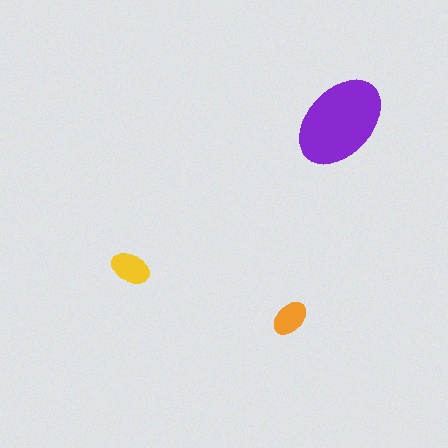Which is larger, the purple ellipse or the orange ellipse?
The purple one.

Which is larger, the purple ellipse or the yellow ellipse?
The purple one.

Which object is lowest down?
The orange ellipse is bottommost.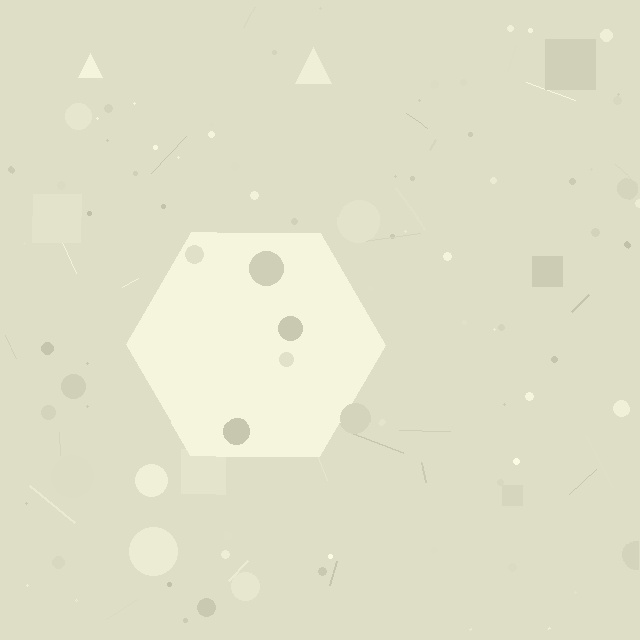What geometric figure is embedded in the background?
A hexagon is embedded in the background.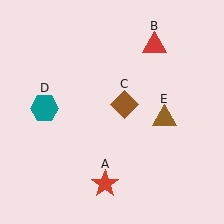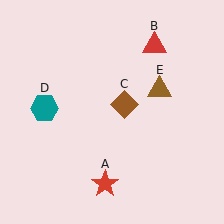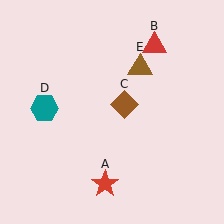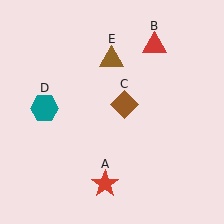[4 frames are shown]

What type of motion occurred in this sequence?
The brown triangle (object E) rotated counterclockwise around the center of the scene.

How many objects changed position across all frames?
1 object changed position: brown triangle (object E).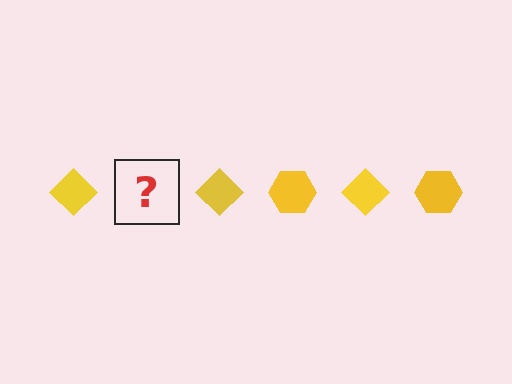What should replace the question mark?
The question mark should be replaced with a yellow hexagon.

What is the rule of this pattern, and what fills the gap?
The rule is that the pattern cycles through diamond, hexagon shapes in yellow. The gap should be filled with a yellow hexagon.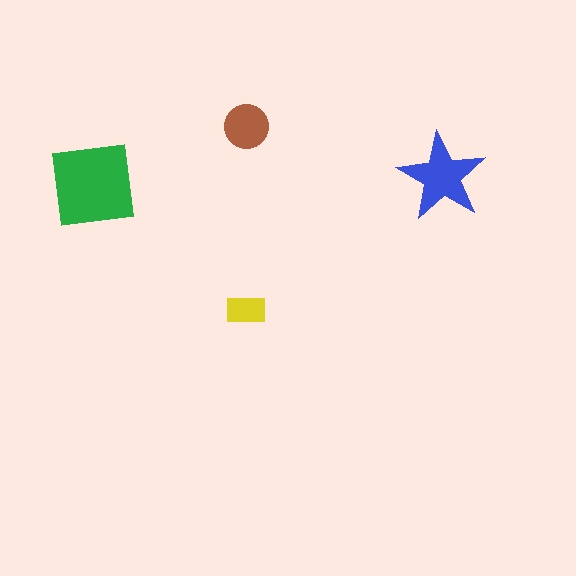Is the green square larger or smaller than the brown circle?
Larger.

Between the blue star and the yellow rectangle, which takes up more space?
The blue star.